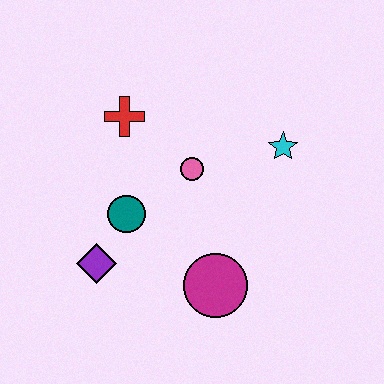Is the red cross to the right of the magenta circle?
No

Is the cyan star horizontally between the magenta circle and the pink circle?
No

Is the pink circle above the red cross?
No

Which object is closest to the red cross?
The pink circle is closest to the red cross.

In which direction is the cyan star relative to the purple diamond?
The cyan star is to the right of the purple diamond.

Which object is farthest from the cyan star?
The purple diamond is farthest from the cyan star.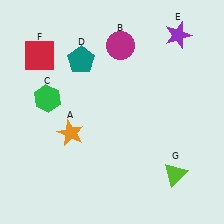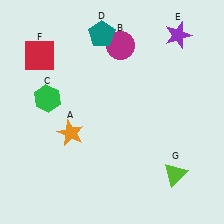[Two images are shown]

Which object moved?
The teal pentagon (D) moved up.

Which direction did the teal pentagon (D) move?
The teal pentagon (D) moved up.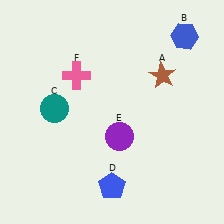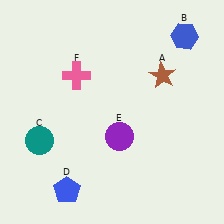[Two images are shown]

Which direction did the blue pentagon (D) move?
The blue pentagon (D) moved left.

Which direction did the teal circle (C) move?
The teal circle (C) moved down.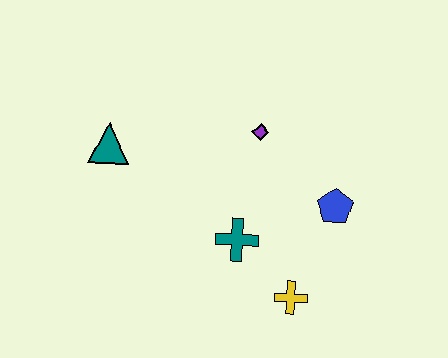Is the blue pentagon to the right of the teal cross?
Yes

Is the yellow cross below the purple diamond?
Yes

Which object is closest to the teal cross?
The yellow cross is closest to the teal cross.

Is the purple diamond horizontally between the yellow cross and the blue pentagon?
No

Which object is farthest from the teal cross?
The teal triangle is farthest from the teal cross.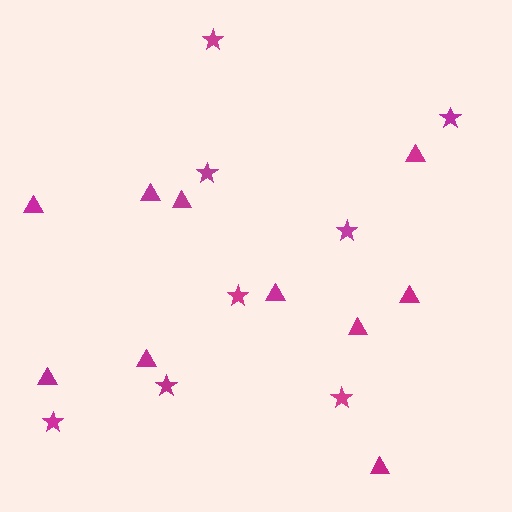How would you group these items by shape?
There are 2 groups: one group of stars (8) and one group of triangles (10).